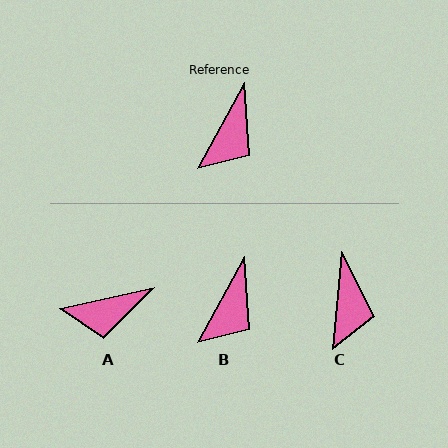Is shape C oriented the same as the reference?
No, it is off by about 23 degrees.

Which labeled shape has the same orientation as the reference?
B.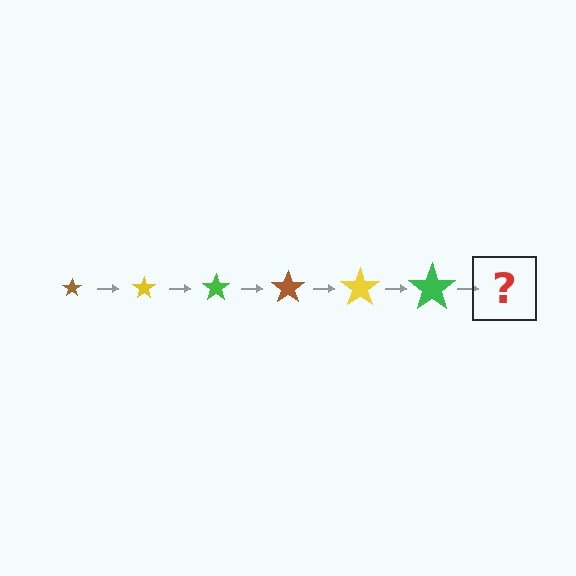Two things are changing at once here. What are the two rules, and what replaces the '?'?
The two rules are that the star grows larger each step and the color cycles through brown, yellow, and green. The '?' should be a brown star, larger than the previous one.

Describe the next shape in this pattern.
It should be a brown star, larger than the previous one.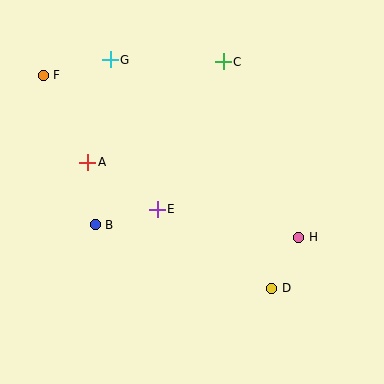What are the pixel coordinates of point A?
Point A is at (88, 162).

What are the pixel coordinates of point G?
Point G is at (110, 60).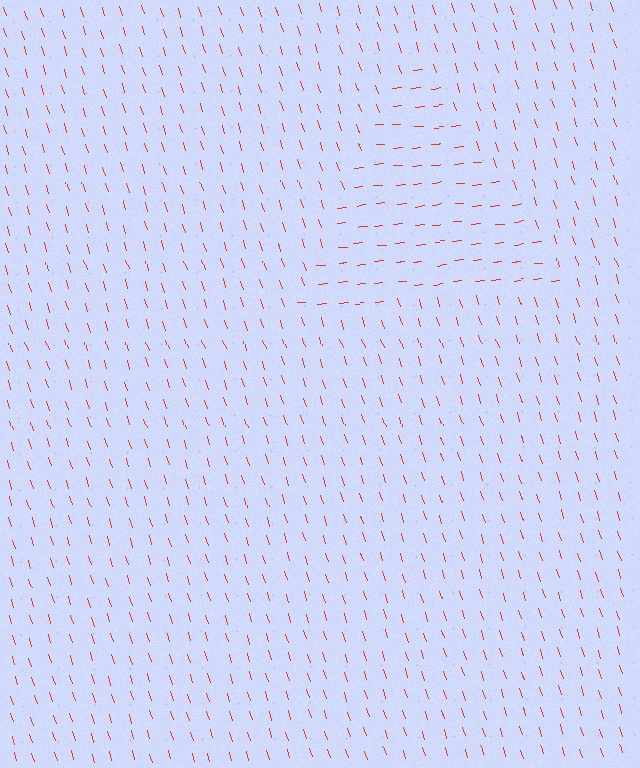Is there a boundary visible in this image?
Yes, there is a texture boundary formed by a change in line orientation.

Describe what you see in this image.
The image is filled with small red line segments. A triangle region in the image has lines oriented differently from the surrounding lines, creating a visible texture boundary.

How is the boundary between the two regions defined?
The boundary is defined purely by a change in line orientation (approximately 78 degrees difference). All lines are the same color and thickness.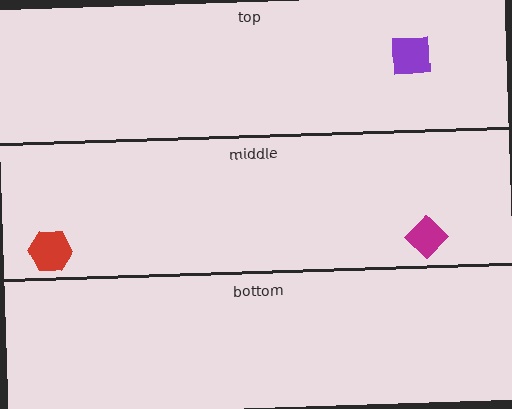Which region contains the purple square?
The top region.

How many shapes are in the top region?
1.